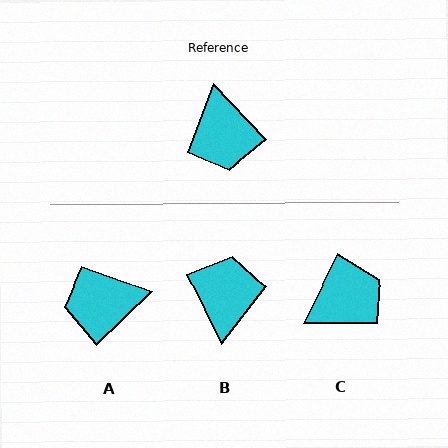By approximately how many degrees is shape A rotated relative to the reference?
Approximately 89 degrees clockwise.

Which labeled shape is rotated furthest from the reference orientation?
B, about 163 degrees away.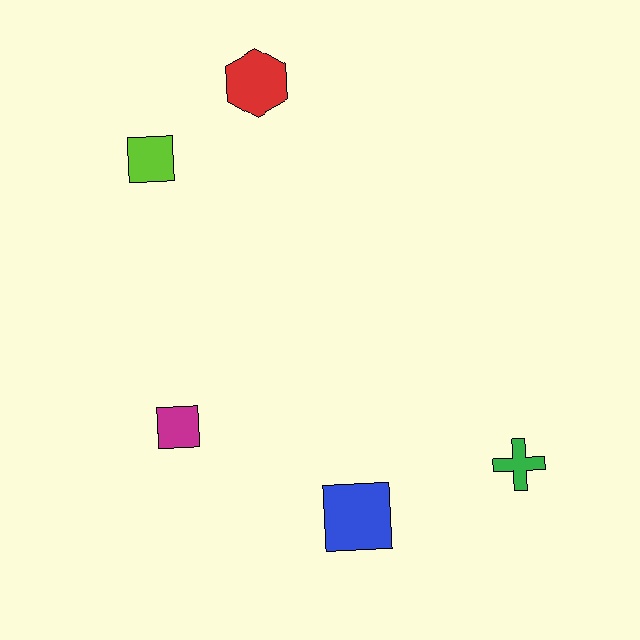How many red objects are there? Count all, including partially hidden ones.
There is 1 red object.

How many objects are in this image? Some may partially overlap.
There are 5 objects.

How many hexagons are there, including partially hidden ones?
There is 1 hexagon.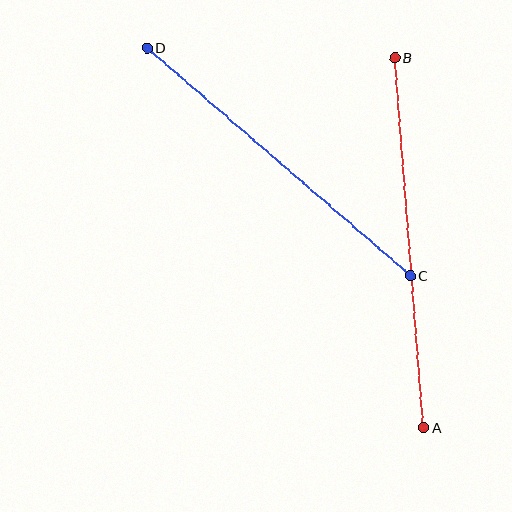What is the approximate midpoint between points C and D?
The midpoint is at approximately (279, 162) pixels.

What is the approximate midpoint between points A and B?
The midpoint is at approximately (409, 242) pixels.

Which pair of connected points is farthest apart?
Points A and B are farthest apart.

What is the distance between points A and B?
The distance is approximately 371 pixels.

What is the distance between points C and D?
The distance is approximately 349 pixels.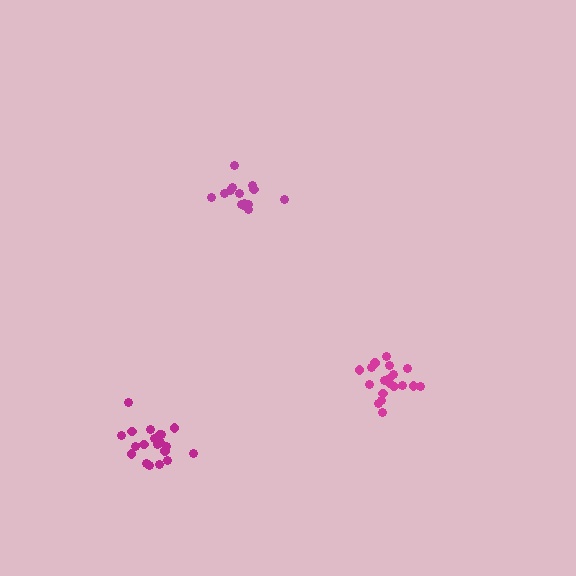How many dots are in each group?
Group 1: 20 dots, Group 2: 14 dots, Group 3: 19 dots (53 total).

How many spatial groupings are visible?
There are 3 spatial groupings.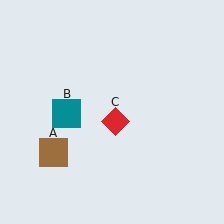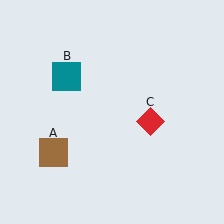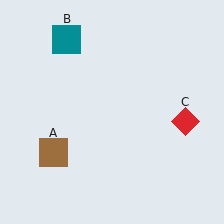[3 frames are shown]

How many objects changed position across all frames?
2 objects changed position: teal square (object B), red diamond (object C).